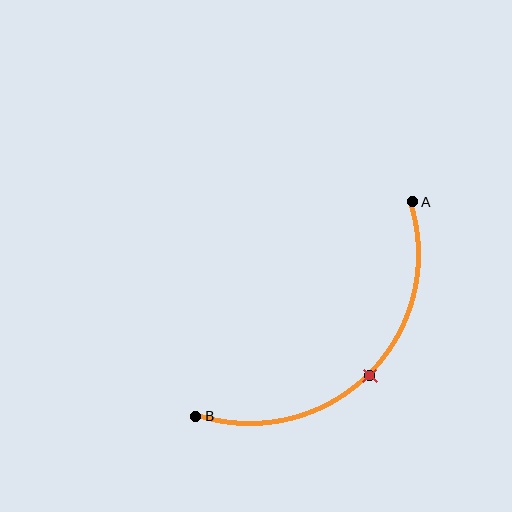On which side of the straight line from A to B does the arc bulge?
The arc bulges below and to the right of the straight line connecting A and B.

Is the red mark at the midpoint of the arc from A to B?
Yes. The red mark lies on the arc at equal arc-length from both A and B — it is the arc midpoint.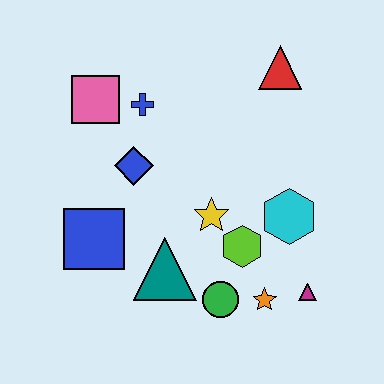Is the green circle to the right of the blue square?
Yes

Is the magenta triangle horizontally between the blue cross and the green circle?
No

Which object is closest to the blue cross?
The pink square is closest to the blue cross.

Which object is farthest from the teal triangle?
The red triangle is farthest from the teal triangle.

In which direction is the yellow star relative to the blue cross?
The yellow star is below the blue cross.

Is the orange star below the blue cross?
Yes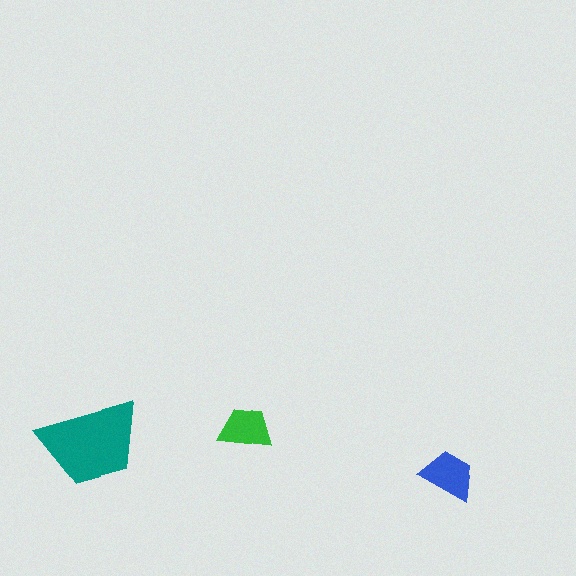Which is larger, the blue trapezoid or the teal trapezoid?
The teal one.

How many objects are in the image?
There are 3 objects in the image.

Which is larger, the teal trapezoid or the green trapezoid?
The teal one.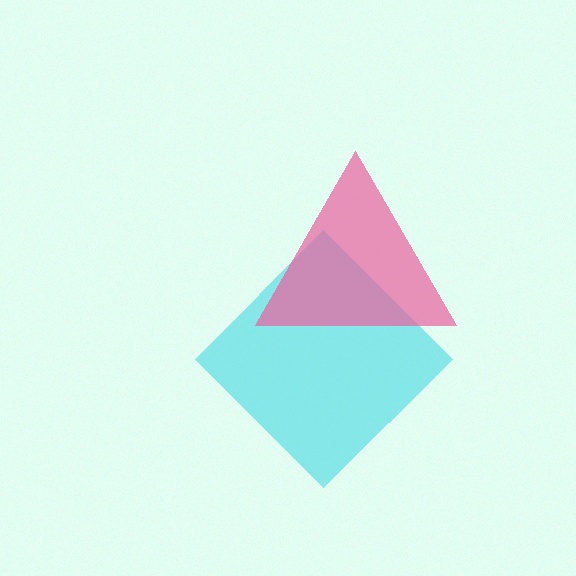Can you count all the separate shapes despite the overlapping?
Yes, there are 2 separate shapes.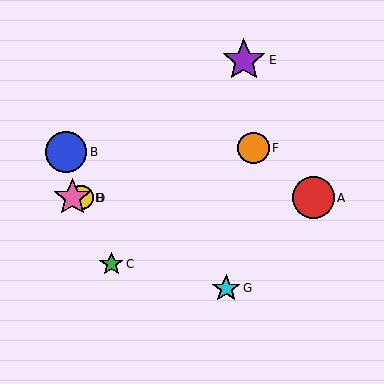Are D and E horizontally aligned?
No, D is at y≈198 and E is at y≈60.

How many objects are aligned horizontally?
3 objects (A, D, H) are aligned horizontally.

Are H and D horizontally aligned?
Yes, both are at y≈198.